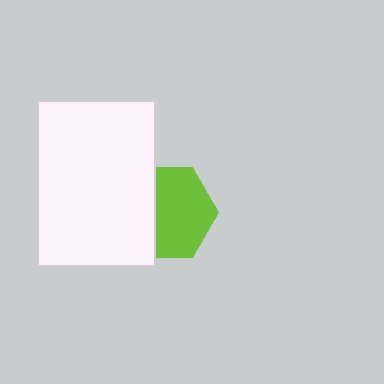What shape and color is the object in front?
The object in front is a white rectangle.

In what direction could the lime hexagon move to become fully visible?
The lime hexagon could move right. That would shift it out from behind the white rectangle entirely.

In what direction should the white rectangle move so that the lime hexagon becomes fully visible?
The white rectangle should move left. That is the shortest direction to clear the overlap and leave the lime hexagon fully visible.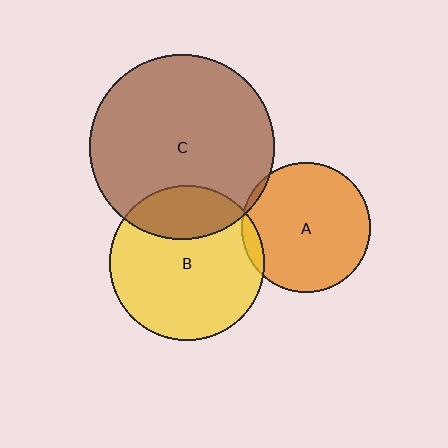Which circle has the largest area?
Circle C (brown).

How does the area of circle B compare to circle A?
Approximately 1.4 times.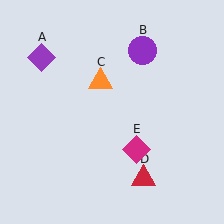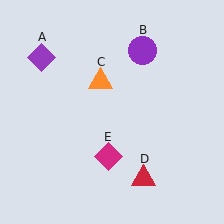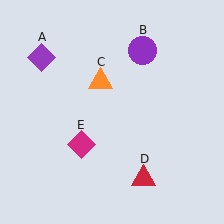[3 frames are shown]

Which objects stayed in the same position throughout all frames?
Purple diamond (object A) and purple circle (object B) and orange triangle (object C) and red triangle (object D) remained stationary.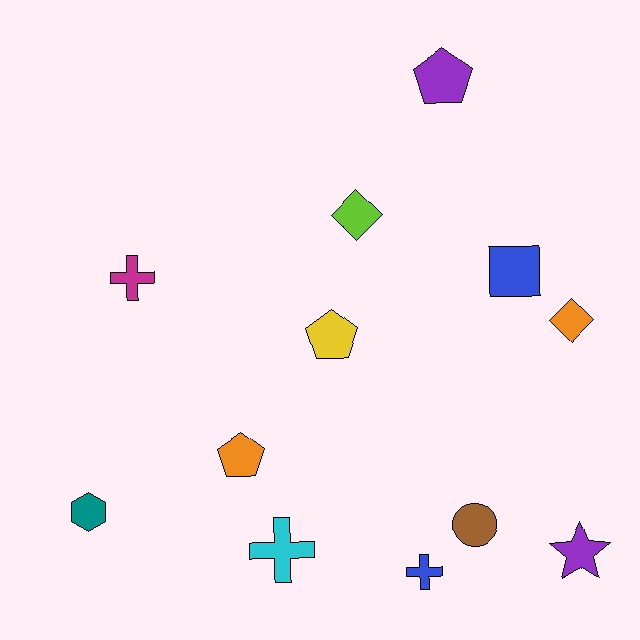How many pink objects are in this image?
There are no pink objects.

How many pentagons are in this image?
There are 3 pentagons.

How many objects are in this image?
There are 12 objects.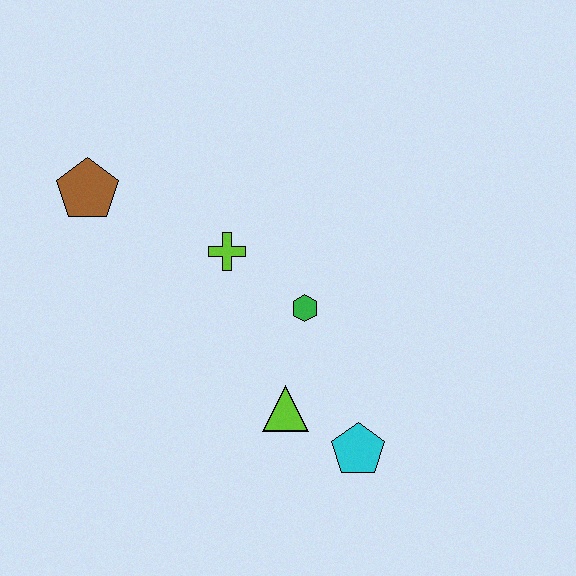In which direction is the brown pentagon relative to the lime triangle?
The brown pentagon is above the lime triangle.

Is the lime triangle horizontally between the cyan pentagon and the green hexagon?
No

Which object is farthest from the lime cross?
The cyan pentagon is farthest from the lime cross.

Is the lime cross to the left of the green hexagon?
Yes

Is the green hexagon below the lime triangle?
No